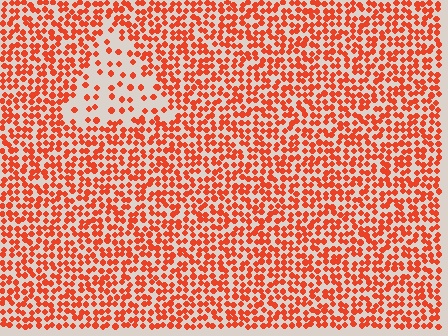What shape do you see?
I see a triangle.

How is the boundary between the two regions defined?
The boundary is defined by a change in element density (approximately 2.7x ratio). All elements are the same color, size, and shape.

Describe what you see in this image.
The image contains small red elements arranged at two different densities. A triangle-shaped region is visible where the elements are less densely packed than the surrounding area.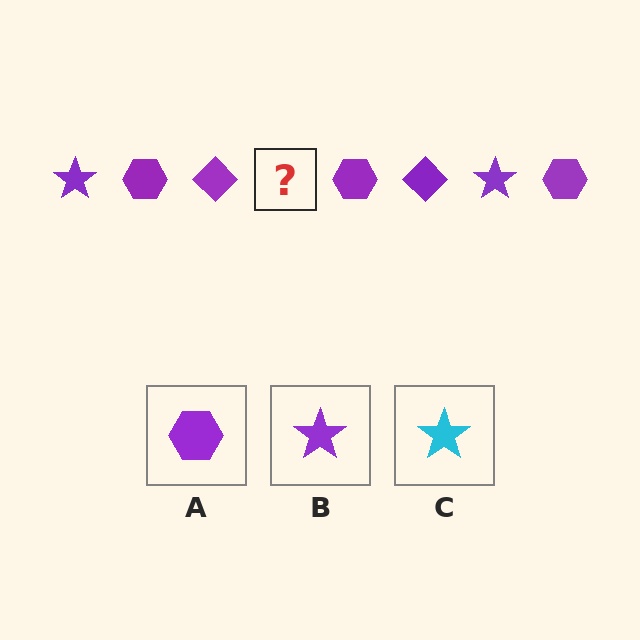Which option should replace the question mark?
Option B.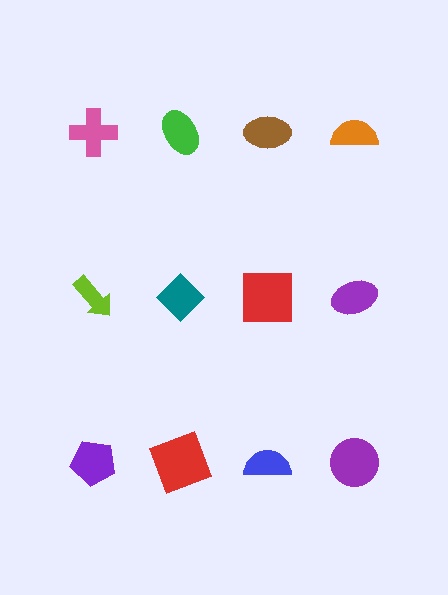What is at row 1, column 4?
An orange semicircle.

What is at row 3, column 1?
A purple pentagon.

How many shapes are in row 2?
4 shapes.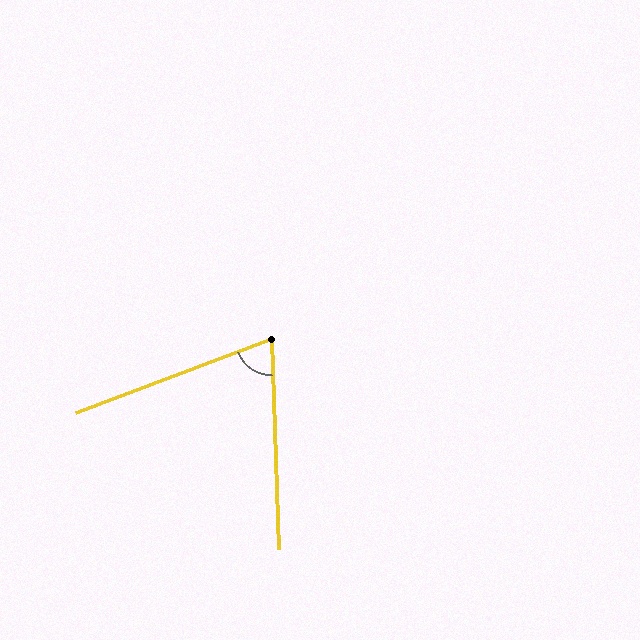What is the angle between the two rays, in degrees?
Approximately 71 degrees.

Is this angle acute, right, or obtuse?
It is acute.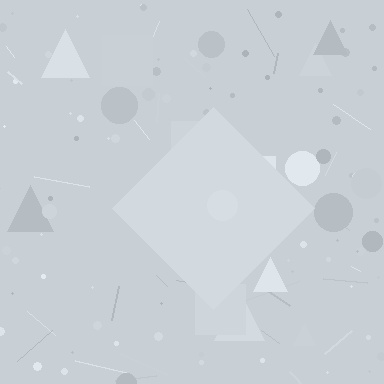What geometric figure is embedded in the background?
A diamond is embedded in the background.